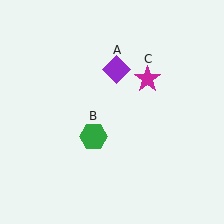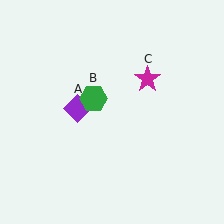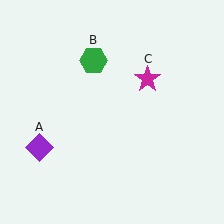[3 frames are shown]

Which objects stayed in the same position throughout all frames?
Magenta star (object C) remained stationary.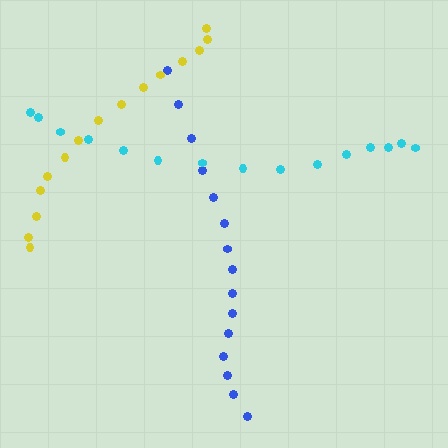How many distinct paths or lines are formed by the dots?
There are 3 distinct paths.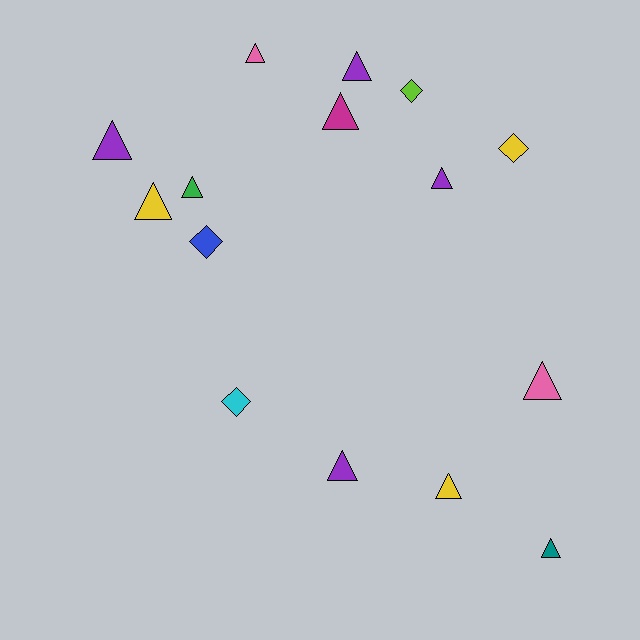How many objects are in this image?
There are 15 objects.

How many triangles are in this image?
There are 11 triangles.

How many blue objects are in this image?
There is 1 blue object.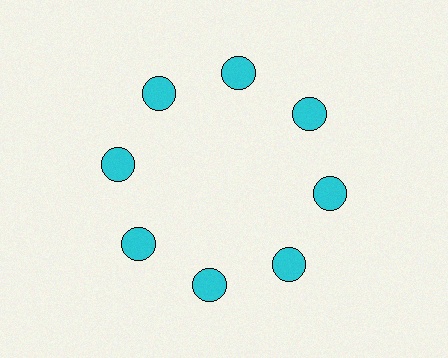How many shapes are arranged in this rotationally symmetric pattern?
There are 8 shapes, arranged in 8 groups of 1.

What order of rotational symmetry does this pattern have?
This pattern has 8-fold rotational symmetry.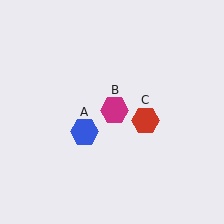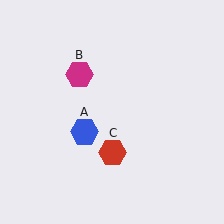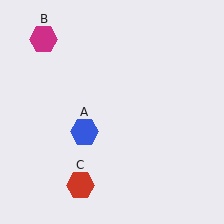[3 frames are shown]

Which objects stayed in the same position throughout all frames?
Blue hexagon (object A) remained stationary.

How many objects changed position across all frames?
2 objects changed position: magenta hexagon (object B), red hexagon (object C).